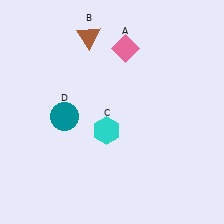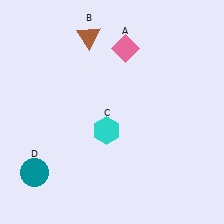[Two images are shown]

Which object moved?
The teal circle (D) moved down.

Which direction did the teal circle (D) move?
The teal circle (D) moved down.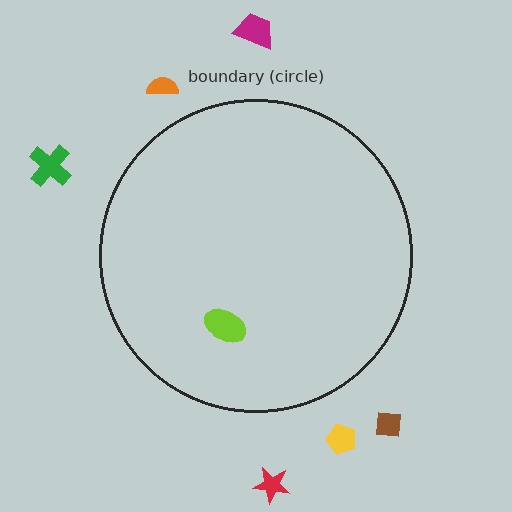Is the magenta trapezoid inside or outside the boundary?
Outside.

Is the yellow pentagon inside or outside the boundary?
Outside.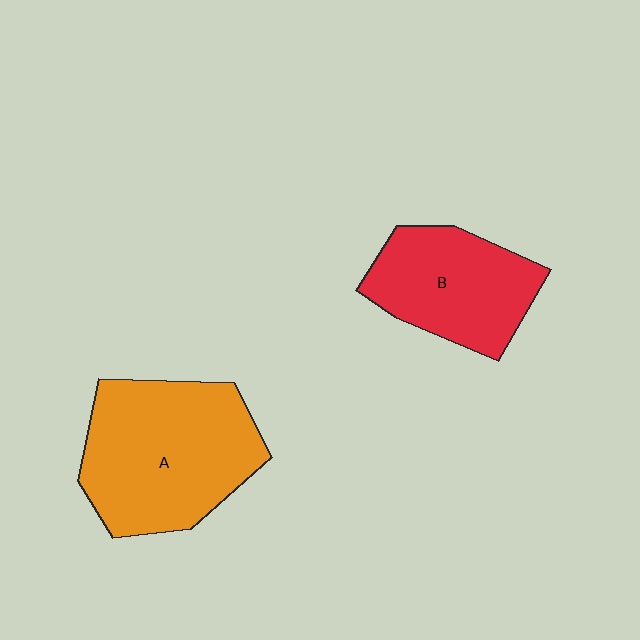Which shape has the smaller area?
Shape B (red).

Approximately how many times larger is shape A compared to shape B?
Approximately 1.4 times.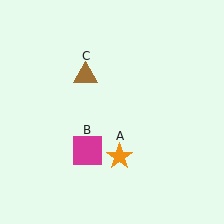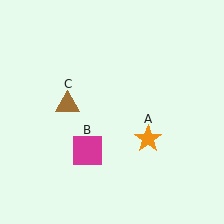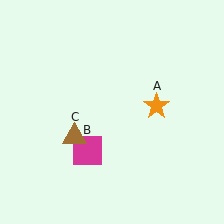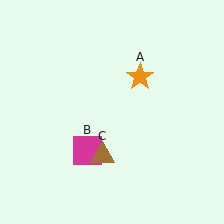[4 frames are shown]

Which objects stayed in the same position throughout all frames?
Magenta square (object B) remained stationary.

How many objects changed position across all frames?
2 objects changed position: orange star (object A), brown triangle (object C).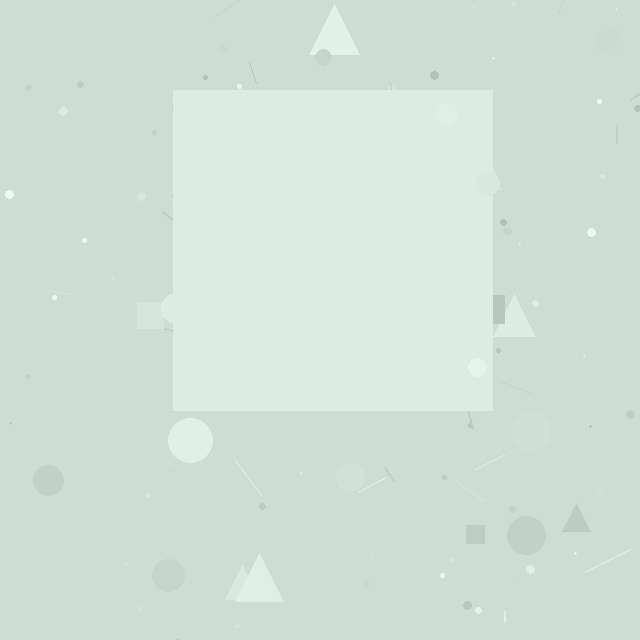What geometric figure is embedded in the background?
A square is embedded in the background.